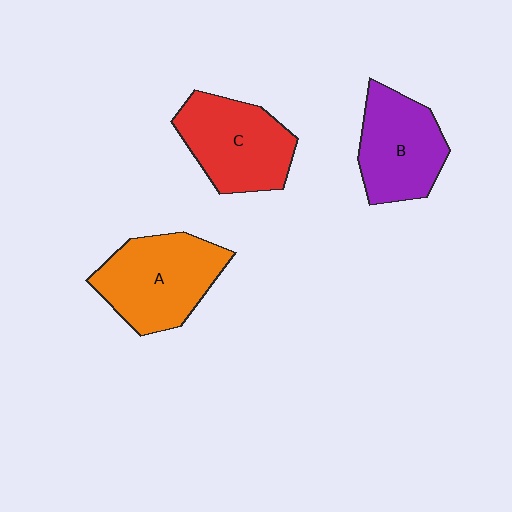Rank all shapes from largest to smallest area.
From largest to smallest: A (orange), C (red), B (purple).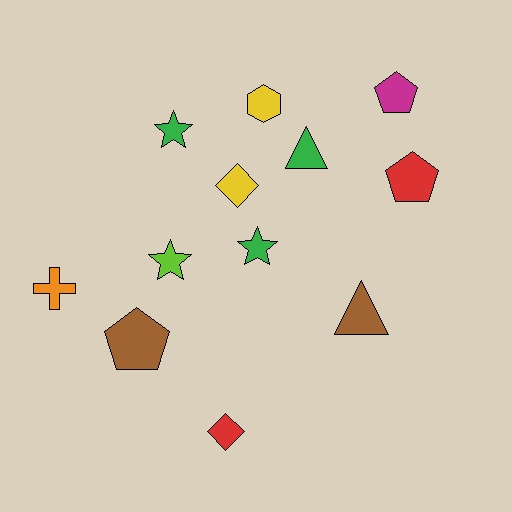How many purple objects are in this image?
There are no purple objects.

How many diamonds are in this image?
There are 2 diamonds.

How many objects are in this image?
There are 12 objects.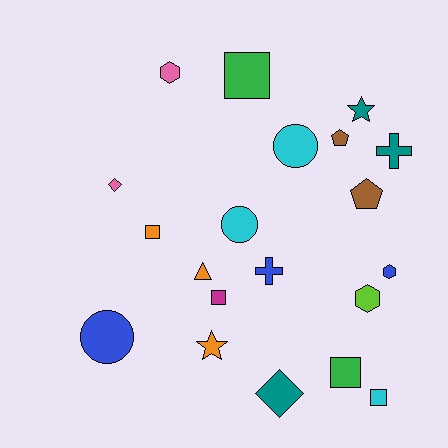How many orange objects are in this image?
There are 3 orange objects.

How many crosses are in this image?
There are 2 crosses.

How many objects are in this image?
There are 20 objects.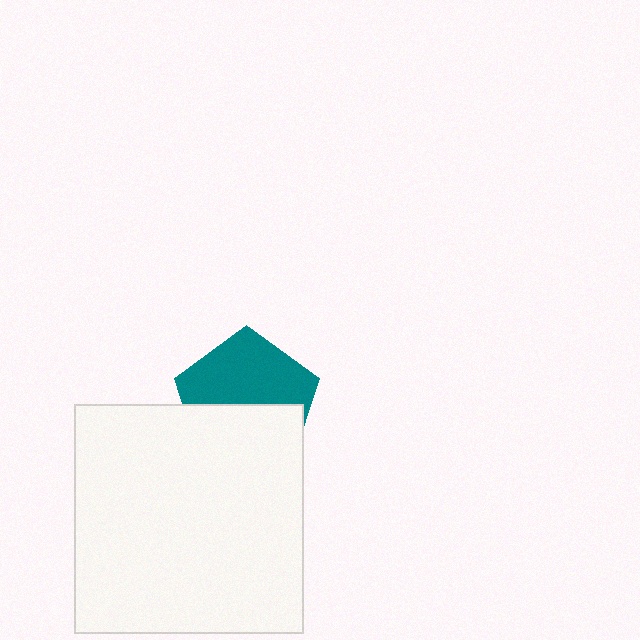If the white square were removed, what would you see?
You would see the complete teal pentagon.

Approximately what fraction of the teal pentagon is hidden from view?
Roughly 47% of the teal pentagon is hidden behind the white square.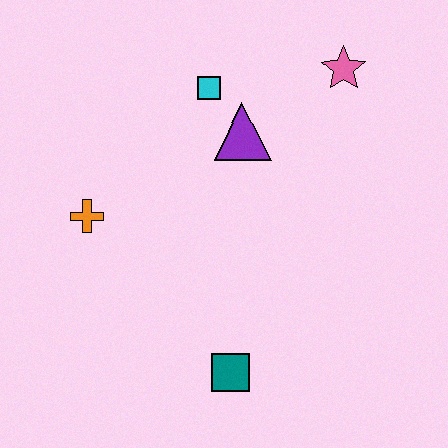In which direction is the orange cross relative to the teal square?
The orange cross is above the teal square.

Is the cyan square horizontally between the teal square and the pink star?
No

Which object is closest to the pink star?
The purple triangle is closest to the pink star.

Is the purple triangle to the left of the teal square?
No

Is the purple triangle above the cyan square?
No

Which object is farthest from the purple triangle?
The teal square is farthest from the purple triangle.